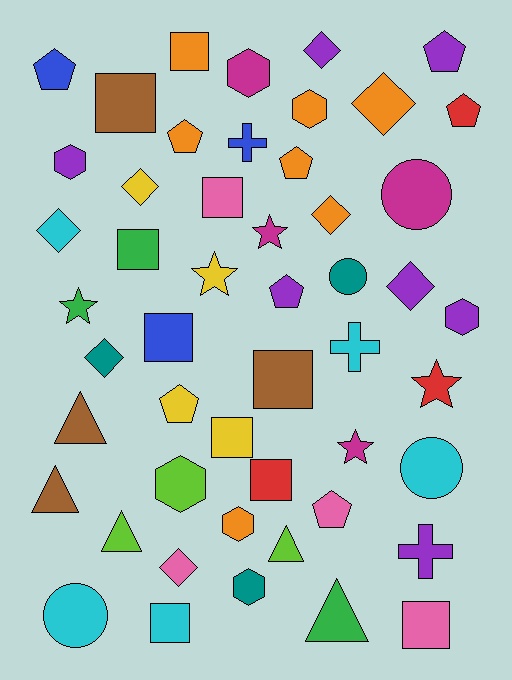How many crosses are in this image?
There are 3 crosses.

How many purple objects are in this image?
There are 7 purple objects.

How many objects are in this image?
There are 50 objects.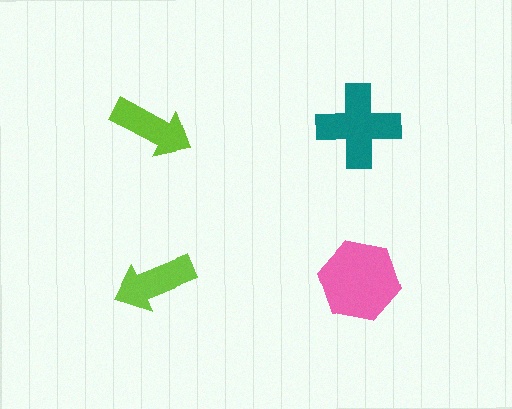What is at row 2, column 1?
A lime arrow.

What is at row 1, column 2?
A teal cross.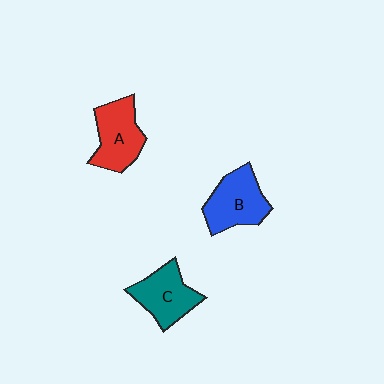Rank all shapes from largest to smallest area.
From largest to smallest: B (blue), A (red), C (teal).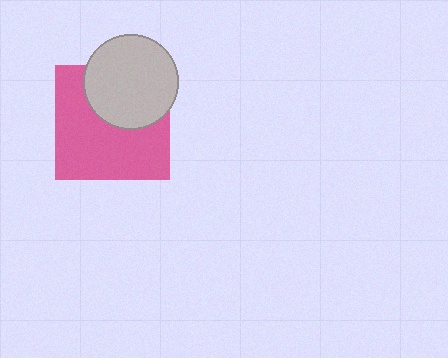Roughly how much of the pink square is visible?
About half of it is visible (roughly 63%).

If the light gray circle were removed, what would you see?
You would see the complete pink square.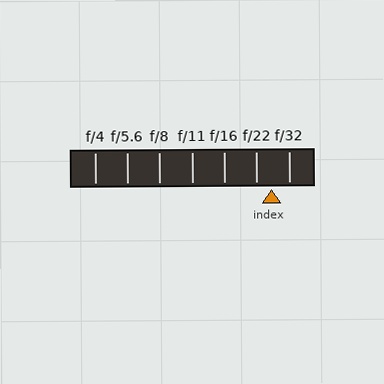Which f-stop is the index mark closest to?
The index mark is closest to f/22.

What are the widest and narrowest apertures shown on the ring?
The widest aperture shown is f/4 and the narrowest is f/32.